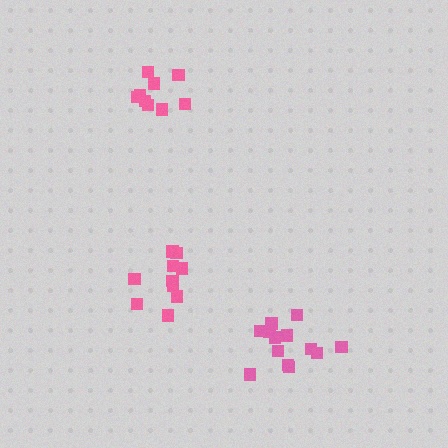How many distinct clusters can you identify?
There are 3 distinct clusters.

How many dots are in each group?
Group 1: 9 dots, Group 2: 10 dots, Group 3: 13 dots (32 total).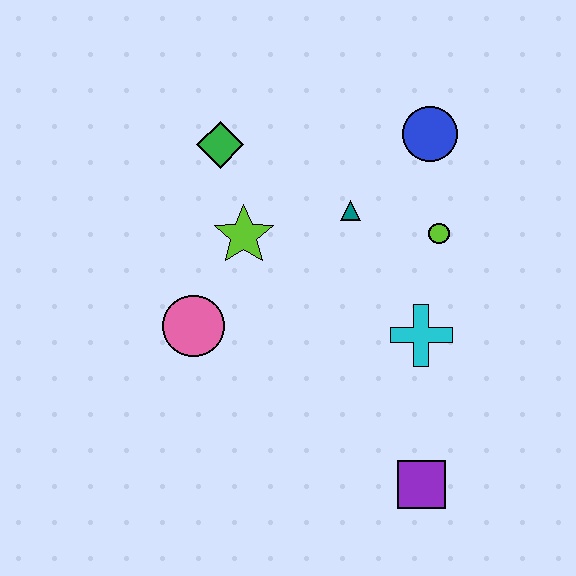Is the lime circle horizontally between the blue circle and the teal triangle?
No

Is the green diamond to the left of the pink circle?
No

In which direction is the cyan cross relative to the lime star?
The cyan cross is to the right of the lime star.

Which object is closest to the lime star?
The green diamond is closest to the lime star.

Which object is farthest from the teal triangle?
The purple square is farthest from the teal triangle.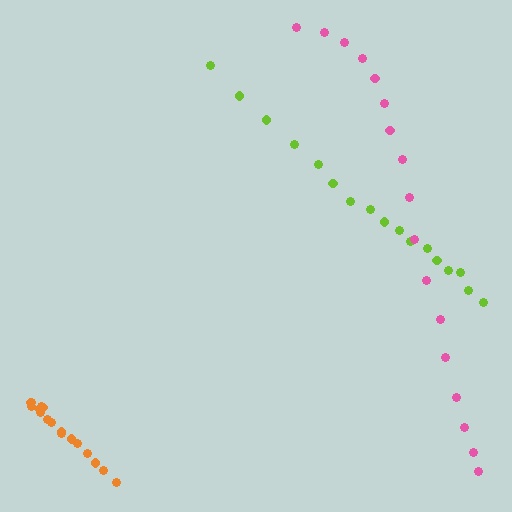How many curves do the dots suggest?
There are 3 distinct paths.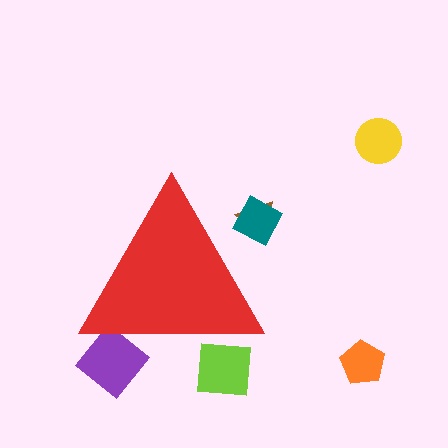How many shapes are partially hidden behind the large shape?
4 shapes are partially hidden.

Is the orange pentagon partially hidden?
No, the orange pentagon is fully visible.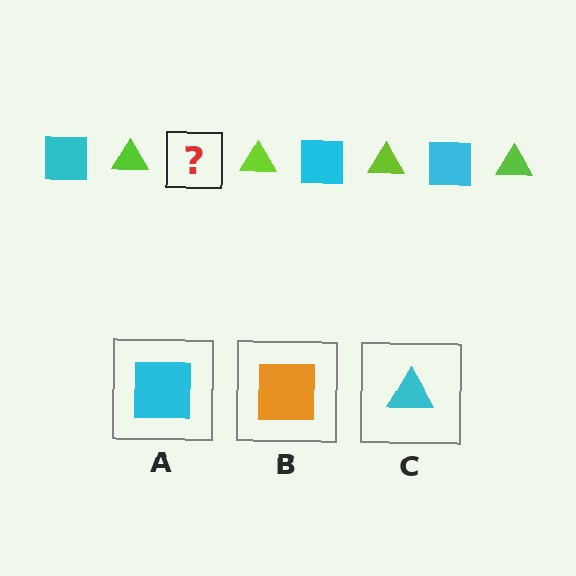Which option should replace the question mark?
Option A.